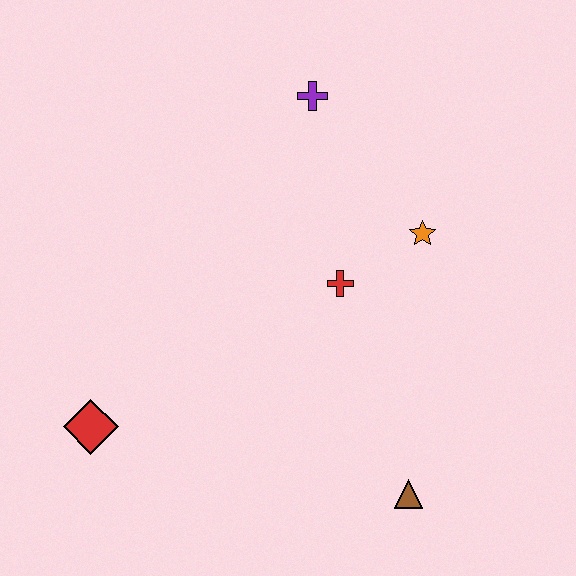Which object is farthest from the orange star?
The red diamond is farthest from the orange star.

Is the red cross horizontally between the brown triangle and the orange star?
No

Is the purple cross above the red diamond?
Yes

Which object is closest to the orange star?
The red cross is closest to the orange star.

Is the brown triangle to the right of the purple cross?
Yes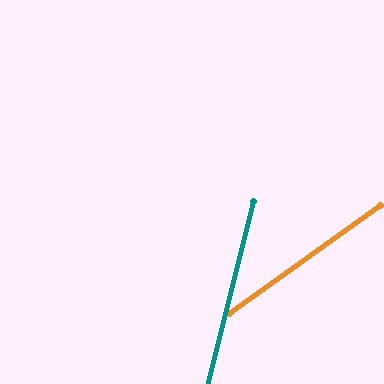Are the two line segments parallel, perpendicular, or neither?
Neither parallel nor perpendicular — they differ by about 41°.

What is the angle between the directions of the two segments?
Approximately 41 degrees.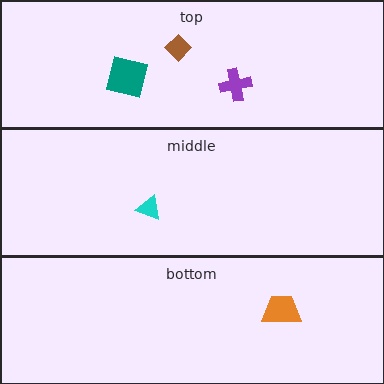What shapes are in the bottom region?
The orange trapezoid.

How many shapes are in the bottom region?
1.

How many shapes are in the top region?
3.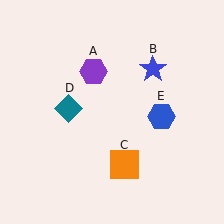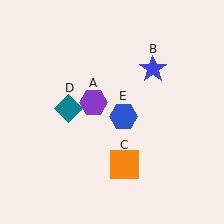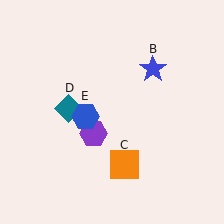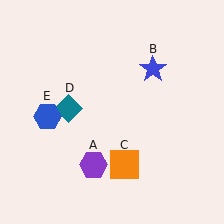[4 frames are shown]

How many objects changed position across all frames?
2 objects changed position: purple hexagon (object A), blue hexagon (object E).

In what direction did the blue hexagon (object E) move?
The blue hexagon (object E) moved left.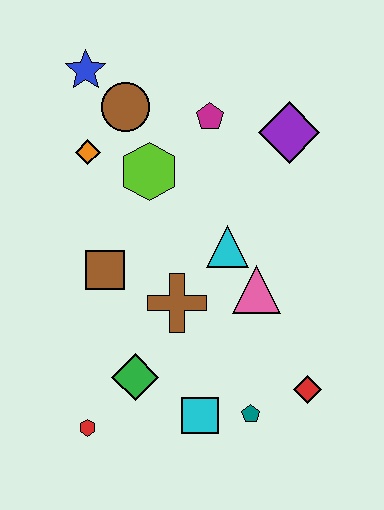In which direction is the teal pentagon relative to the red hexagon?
The teal pentagon is to the right of the red hexagon.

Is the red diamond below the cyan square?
No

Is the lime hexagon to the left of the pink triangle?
Yes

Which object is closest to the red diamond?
The teal pentagon is closest to the red diamond.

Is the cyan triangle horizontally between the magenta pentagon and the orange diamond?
No